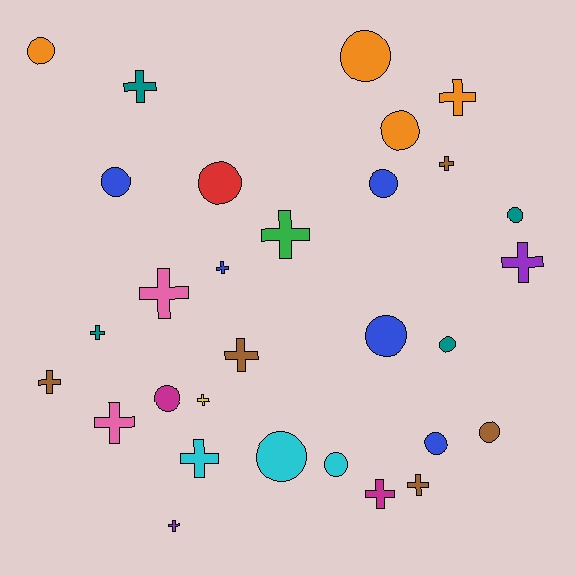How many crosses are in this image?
There are 16 crosses.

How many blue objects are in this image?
There are 5 blue objects.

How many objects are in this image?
There are 30 objects.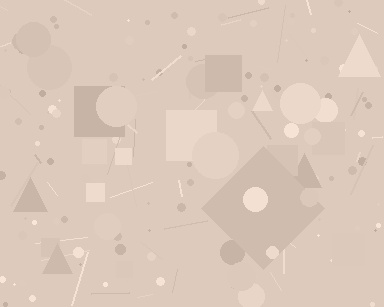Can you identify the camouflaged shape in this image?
The camouflaged shape is a diamond.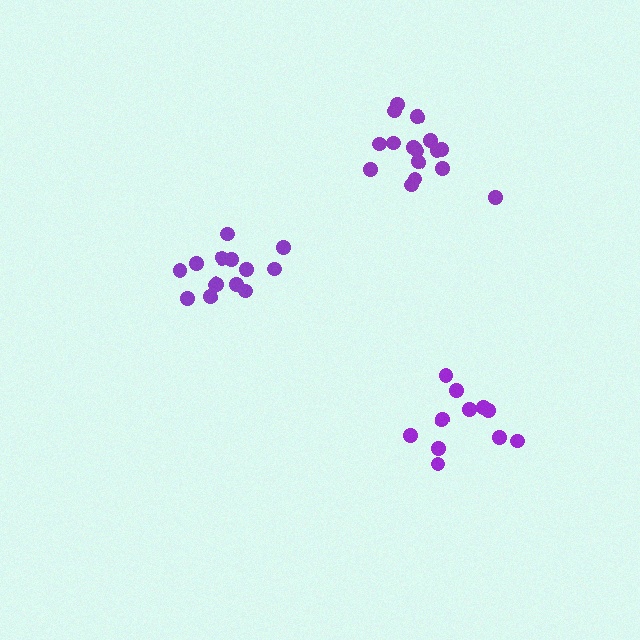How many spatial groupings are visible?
There are 3 spatial groupings.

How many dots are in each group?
Group 1: 16 dots, Group 2: 14 dots, Group 3: 11 dots (41 total).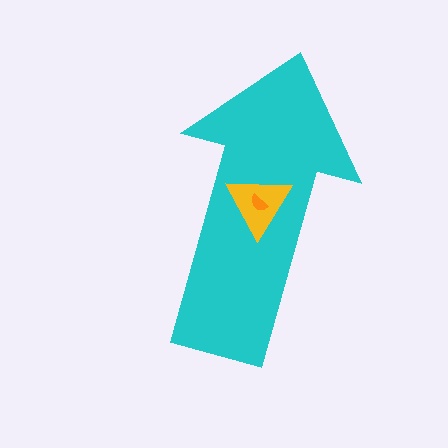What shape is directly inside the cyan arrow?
The yellow triangle.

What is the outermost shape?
The cyan arrow.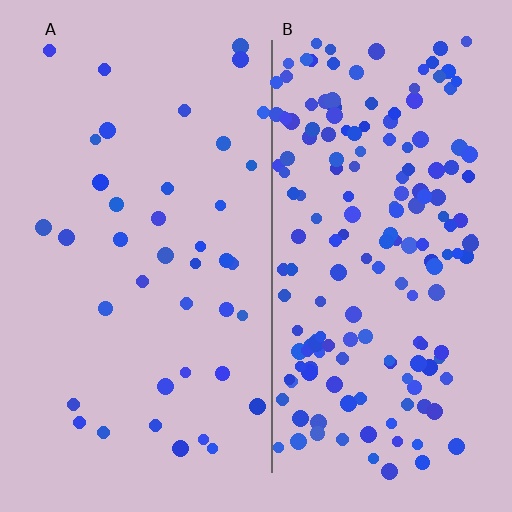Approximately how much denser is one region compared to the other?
Approximately 4.3× — region B over region A.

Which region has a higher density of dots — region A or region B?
B (the right).